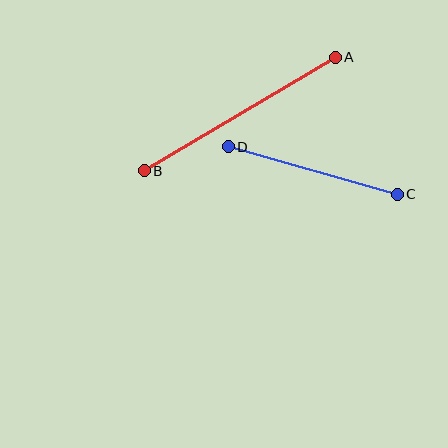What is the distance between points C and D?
The distance is approximately 176 pixels.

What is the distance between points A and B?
The distance is approximately 222 pixels.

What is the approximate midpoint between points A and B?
The midpoint is at approximately (239, 114) pixels.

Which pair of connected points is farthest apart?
Points A and B are farthest apart.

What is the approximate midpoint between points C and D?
The midpoint is at approximately (313, 171) pixels.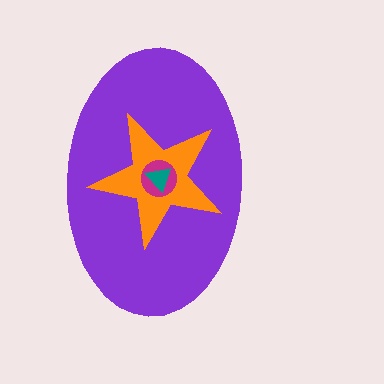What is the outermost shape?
The purple ellipse.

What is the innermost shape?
The teal triangle.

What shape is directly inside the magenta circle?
The teal triangle.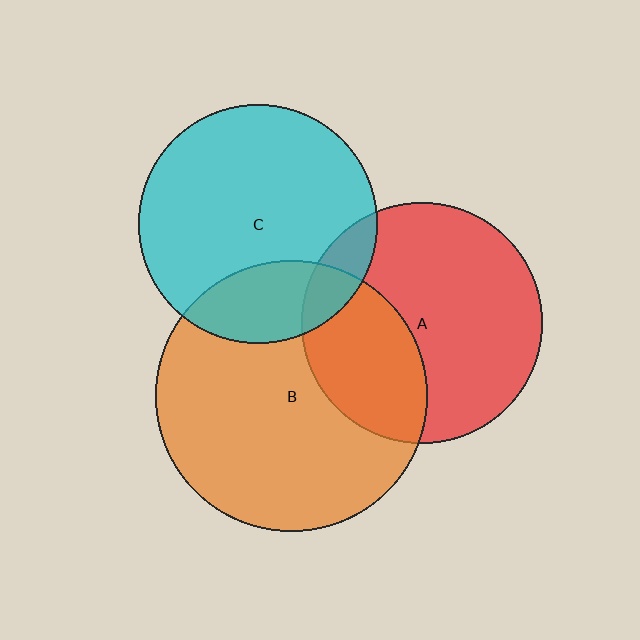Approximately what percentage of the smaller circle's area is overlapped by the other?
Approximately 10%.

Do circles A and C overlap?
Yes.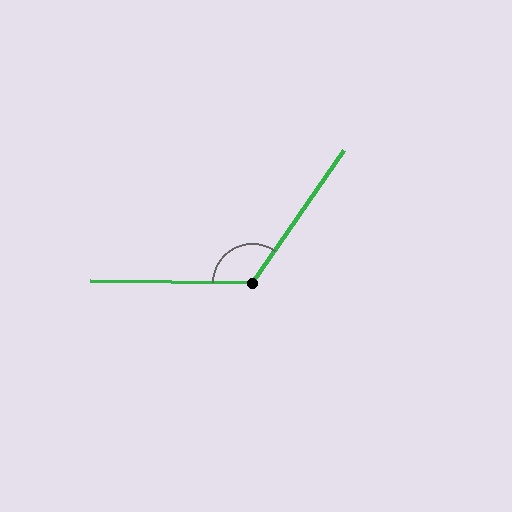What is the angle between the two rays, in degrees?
Approximately 124 degrees.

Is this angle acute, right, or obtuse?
It is obtuse.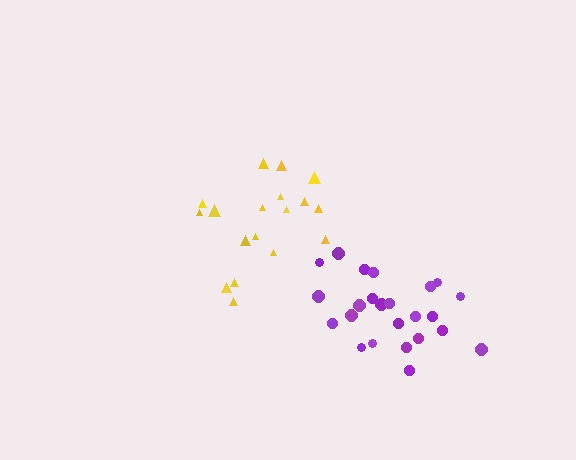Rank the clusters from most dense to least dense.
purple, yellow.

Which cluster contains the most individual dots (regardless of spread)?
Purple (24).